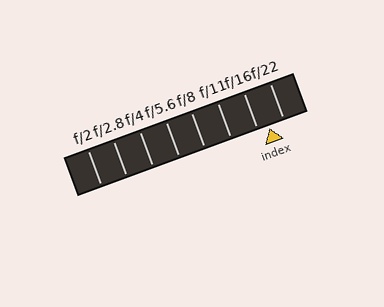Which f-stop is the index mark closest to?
The index mark is closest to f/16.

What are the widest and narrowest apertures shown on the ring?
The widest aperture shown is f/2 and the narrowest is f/22.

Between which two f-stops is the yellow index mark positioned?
The index mark is between f/16 and f/22.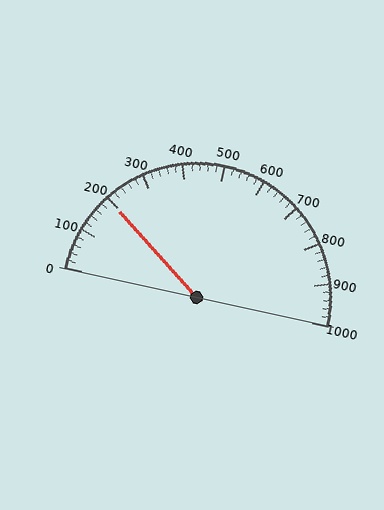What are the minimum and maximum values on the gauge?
The gauge ranges from 0 to 1000.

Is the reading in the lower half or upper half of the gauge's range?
The reading is in the lower half of the range (0 to 1000).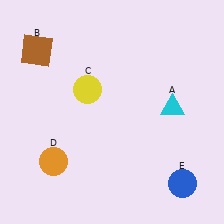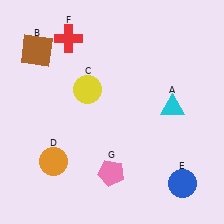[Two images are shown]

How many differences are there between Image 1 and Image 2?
There are 2 differences between the two images.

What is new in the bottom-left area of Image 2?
A pink pentagon (G) was added in the bottom-left area of Image 2.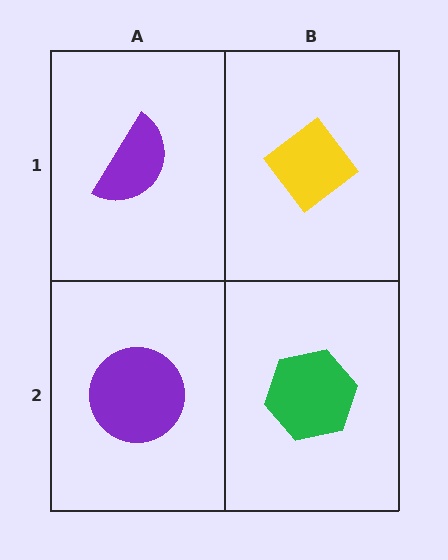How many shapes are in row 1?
2 shapes.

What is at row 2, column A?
A purple circle.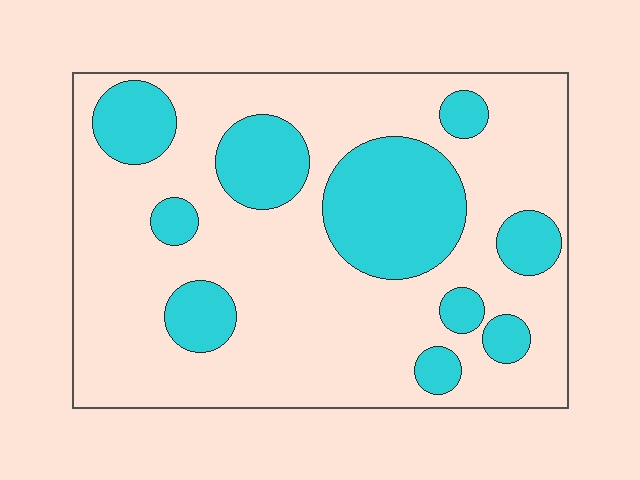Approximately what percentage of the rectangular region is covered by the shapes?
Approximately 25%.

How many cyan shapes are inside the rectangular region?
10.